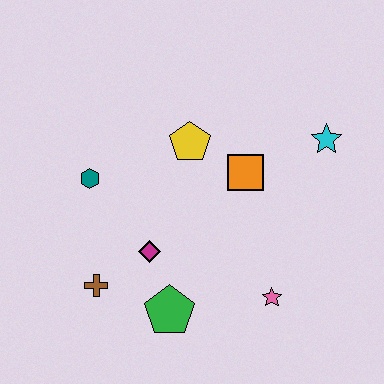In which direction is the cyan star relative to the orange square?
The cyan star is to the right of the orange square.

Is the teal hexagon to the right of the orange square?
No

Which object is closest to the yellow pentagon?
The orange square is closest to the yellow pentagon.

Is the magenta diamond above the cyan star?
No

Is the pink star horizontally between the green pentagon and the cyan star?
Yes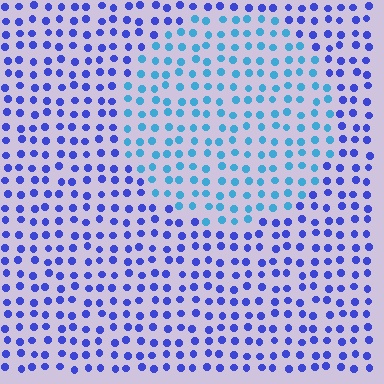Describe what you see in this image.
The image is filled with small blue elements in a uniform arrangement. A circle-shaped region is visible where the elements are tinted to a slightly different hue, forming a subtle color boundary.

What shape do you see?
I see a circle.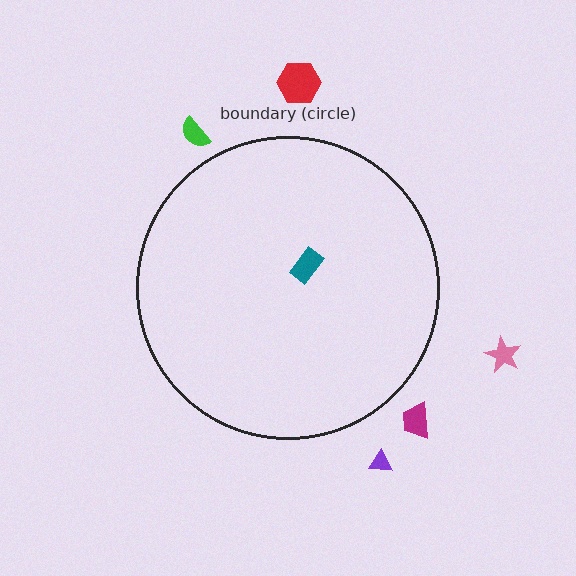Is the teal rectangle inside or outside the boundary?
Inside.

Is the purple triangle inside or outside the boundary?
Outside.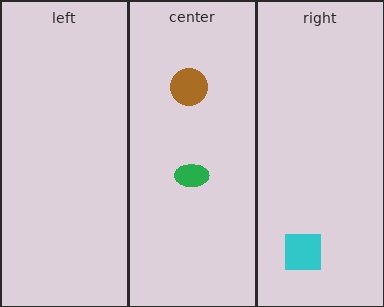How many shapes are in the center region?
2.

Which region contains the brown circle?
The center region.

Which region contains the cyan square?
The right region.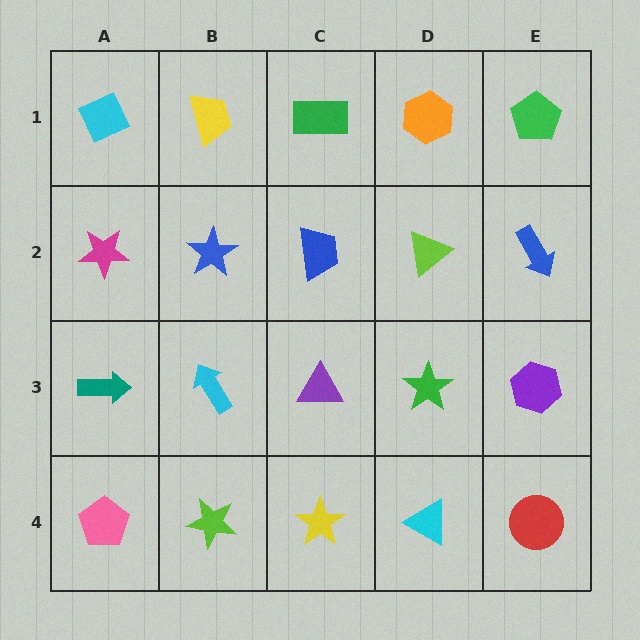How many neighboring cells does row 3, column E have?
3.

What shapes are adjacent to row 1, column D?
A lime triangle (row 2, column D), a green rectangle (row 1, column C), a green pentagon (row 1, column E).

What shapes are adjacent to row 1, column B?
A blue star (row 2, column B), a cyan diamond (row 1, column A), a green rectangle (row 1, column C).